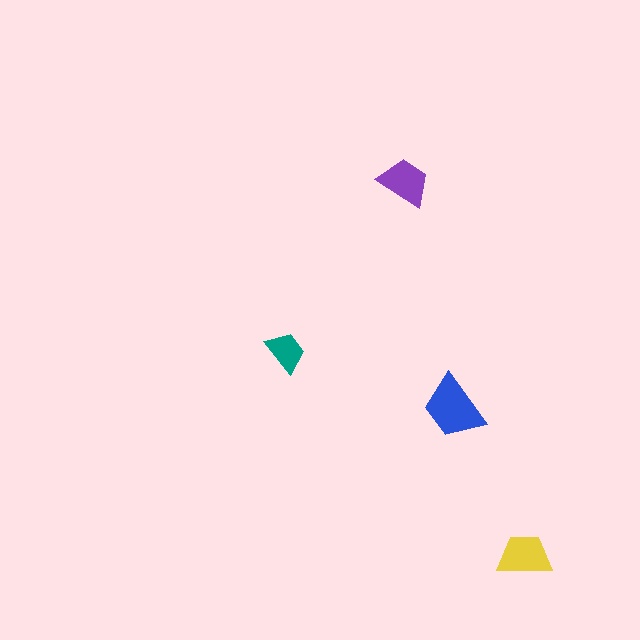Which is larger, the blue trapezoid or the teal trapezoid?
The blue one.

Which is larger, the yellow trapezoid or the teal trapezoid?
The yellow one.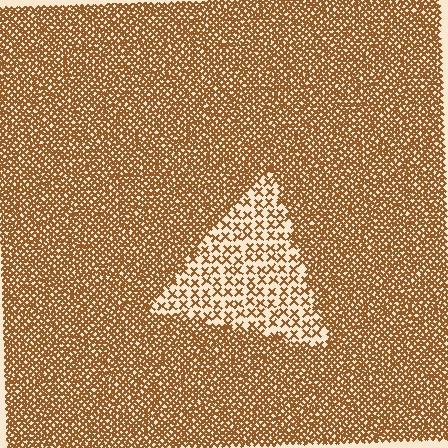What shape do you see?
I see a triangle.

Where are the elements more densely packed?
The elements are more densely packed outside the triangle boundary.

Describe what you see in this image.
The image contains small brown elements arranged at two different densities. A triangle-shaped region is visible where the elements are less densely packed than the surrounding area.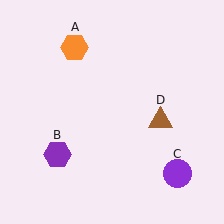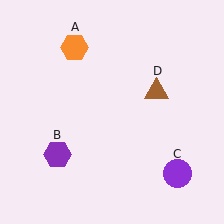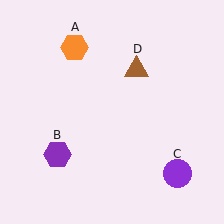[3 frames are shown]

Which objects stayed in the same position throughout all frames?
Orange hexagon (object A) and purple hexagon (object B) and purple circle (object C) remained stationary.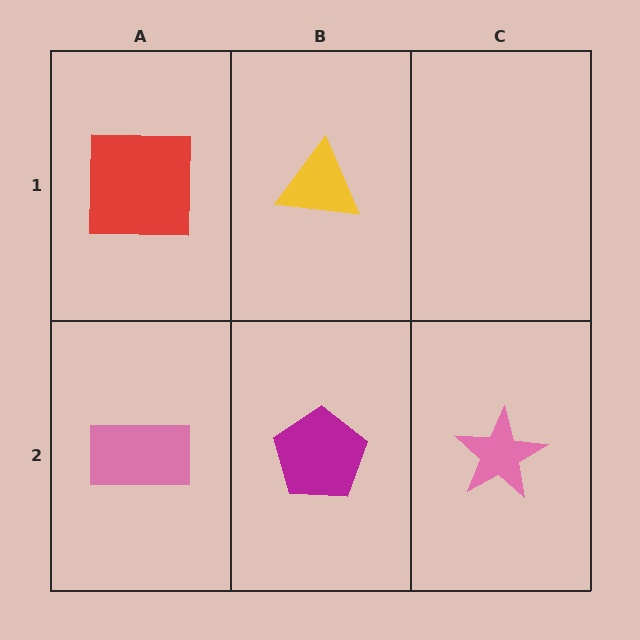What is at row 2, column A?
A pink rectangle.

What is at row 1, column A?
A red square.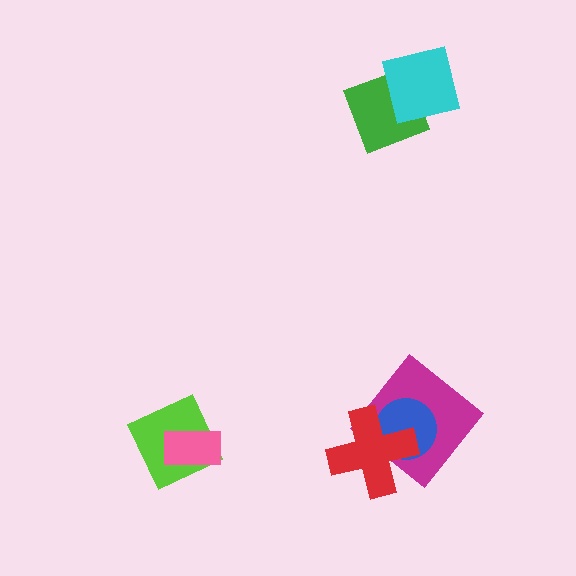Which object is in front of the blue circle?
The red cross is in front of the blue circle.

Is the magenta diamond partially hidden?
Yes, it is partially covered by another shape.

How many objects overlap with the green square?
1 object overlaps with the green square.